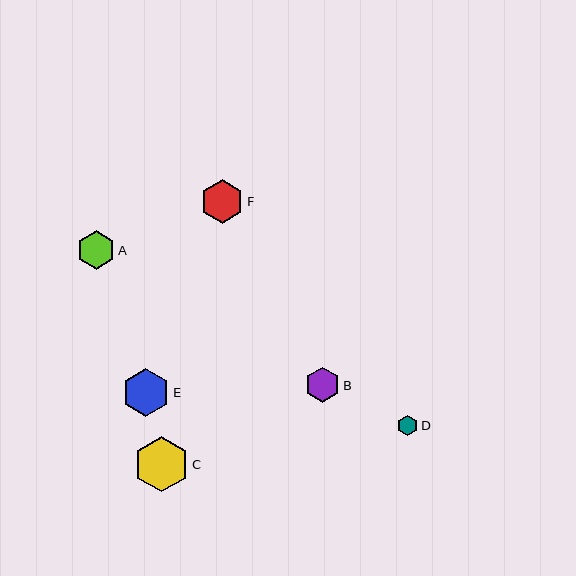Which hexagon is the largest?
Hexagon C is the largest with a size of approximately 55 pixels.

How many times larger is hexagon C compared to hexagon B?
Hexagon C is approximately 1.6 times the size of hexagon B.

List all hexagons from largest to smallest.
From largest to smallest: C, E, F, A, B, D.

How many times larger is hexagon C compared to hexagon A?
Hexagon C is approximately 1.4 times the size of hexagon A.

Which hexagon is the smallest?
Hexagon D is the smallest with a size of approximately 21 pixels.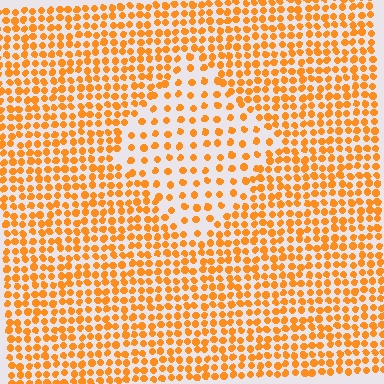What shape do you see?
I see a diamond.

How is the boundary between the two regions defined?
The boundary is defined by a change in element density (approximately 2.0x ratio). All elements are the same color, size, and shape.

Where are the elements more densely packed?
The elements are more densely packed outside the diamond boundary.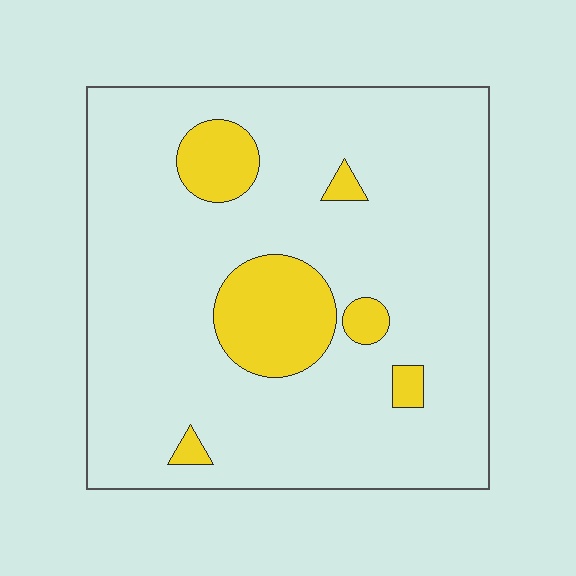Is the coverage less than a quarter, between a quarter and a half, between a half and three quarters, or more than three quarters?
Less than a quarter.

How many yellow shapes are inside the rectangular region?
6.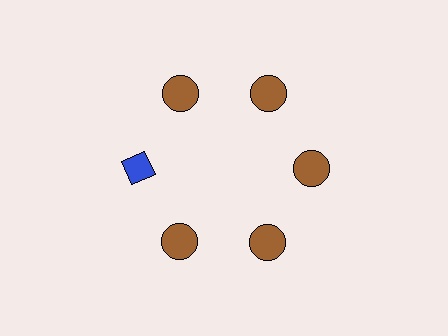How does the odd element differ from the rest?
It differs in both color (blue instead of brown) and shape (diamond instead of circle).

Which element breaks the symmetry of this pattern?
The blue diamond at roughly the 9 o'clock position breaks the symmetry. All other shapes are brown circles.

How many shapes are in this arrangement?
There are 6 shapes arranged in a ring pattern.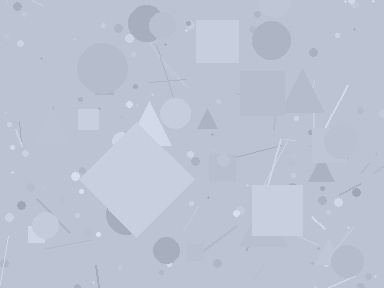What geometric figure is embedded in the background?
A diamond is embedded in the background.